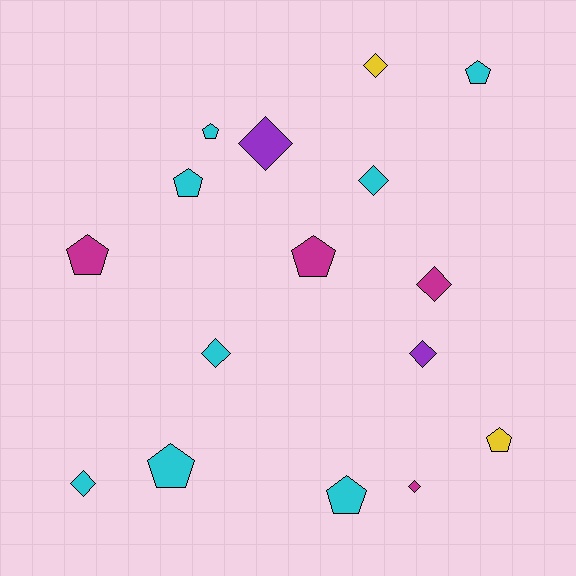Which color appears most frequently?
Cyan, with 8 objects.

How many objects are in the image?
There are 16 objects.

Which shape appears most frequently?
Pentagon, with 8 objects.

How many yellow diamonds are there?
There is 1 yellow diamond.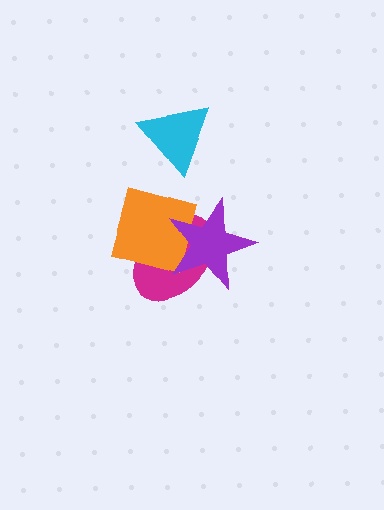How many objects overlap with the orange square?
2 objects overlap with the orange square.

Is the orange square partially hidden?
Yes, it is partially covered by another shape.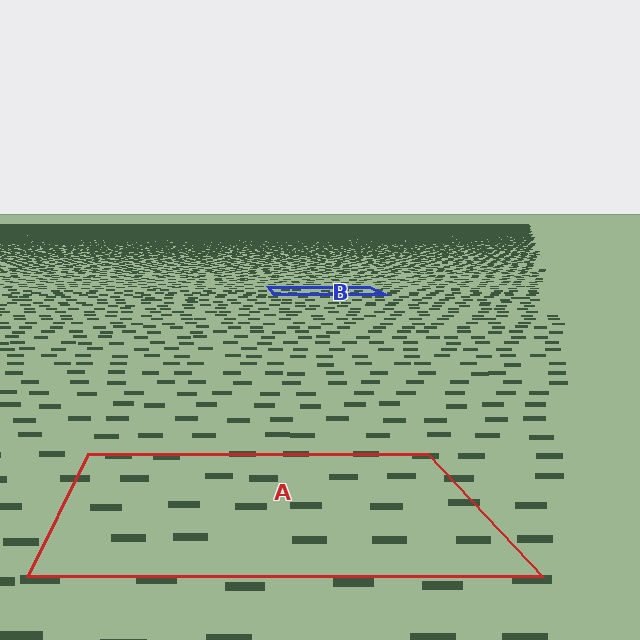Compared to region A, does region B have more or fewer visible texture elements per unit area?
Region B has more texture elements per unit area — they are packed more densely because it is farther away.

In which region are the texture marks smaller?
The texture marks are smaller in region B, because it is farther away.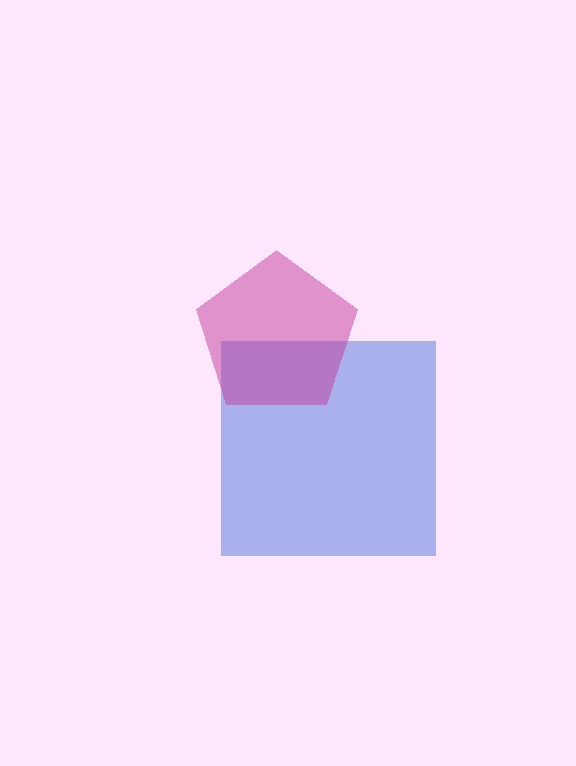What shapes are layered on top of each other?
The layered shapes are: a blue square, a magenta pentagon.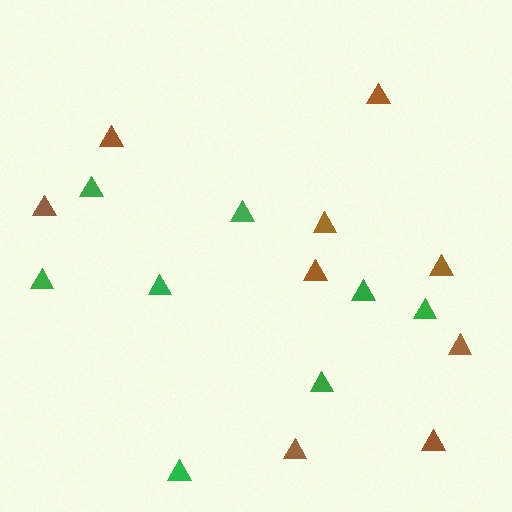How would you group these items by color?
There are 2 groups: one group of brown triangles (9) and one group of green triangles (8).